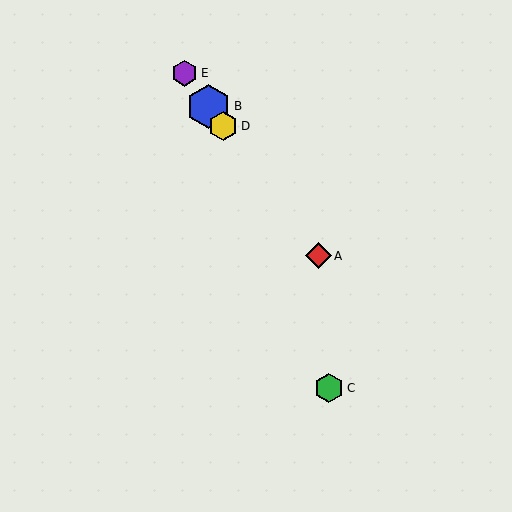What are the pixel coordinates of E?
Object E is at (185, 73).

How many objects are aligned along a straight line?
4 objects (A, B, D, E) are aligned along a straight line.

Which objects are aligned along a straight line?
Objects A, B, D, E are aligned along a straight line.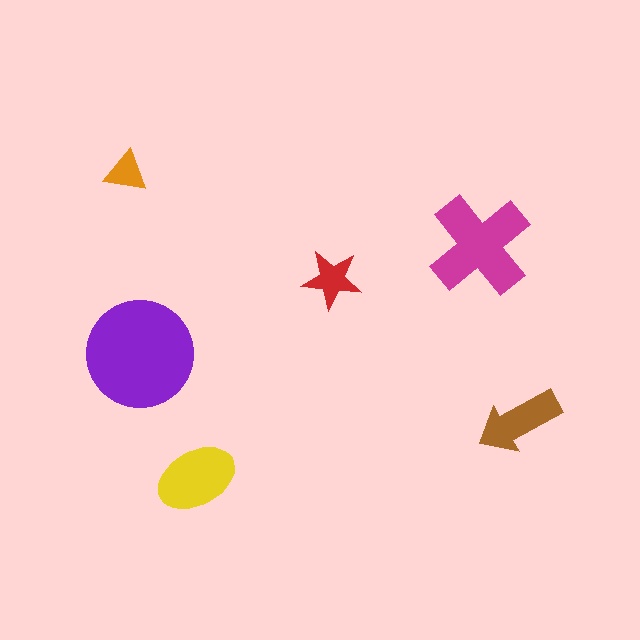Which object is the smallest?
The orange triangle.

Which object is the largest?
The purple circle.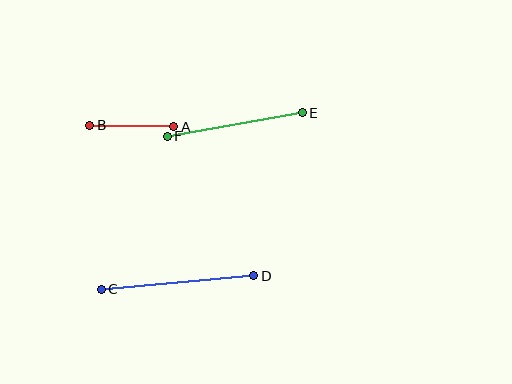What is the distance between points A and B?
The distance is approximately 84 pixels.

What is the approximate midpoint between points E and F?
The midpoint is at approximately (235, 124) pixels.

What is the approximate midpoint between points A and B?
The midpoint is at approximately (132, 126) pixels.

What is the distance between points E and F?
The distance is approximately 137 pixels.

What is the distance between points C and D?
The distance is approximately 153 pixels.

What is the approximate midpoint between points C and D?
The midpoint is at approximately (177, 283) pixels.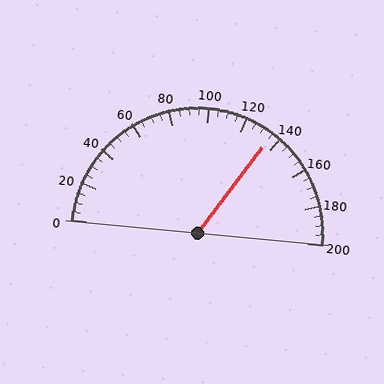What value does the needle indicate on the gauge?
The needle indicates approximately 135.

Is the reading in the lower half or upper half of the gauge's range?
The reading is in the upper half of the range (0 to 200).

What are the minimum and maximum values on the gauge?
The gauge ranges from 0 to 200.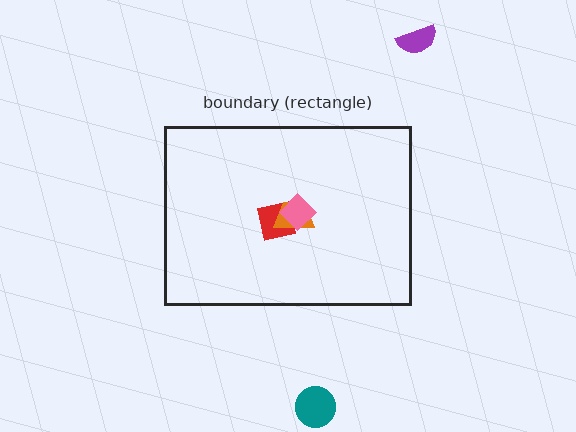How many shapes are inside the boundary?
3 inside, 2 outside.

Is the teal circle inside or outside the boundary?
Outside.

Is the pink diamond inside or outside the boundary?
Inside.